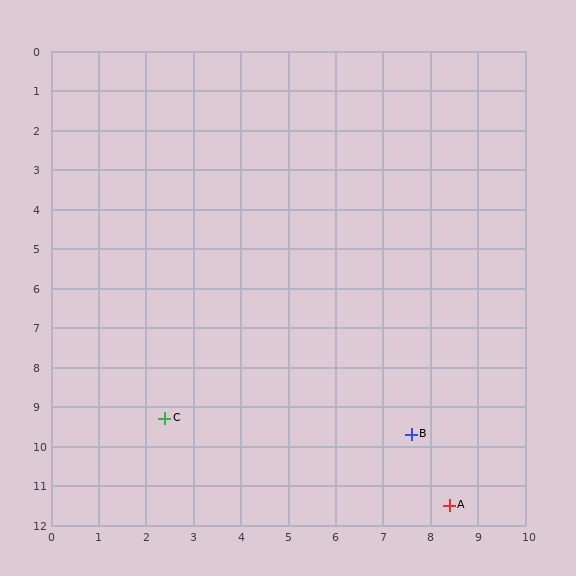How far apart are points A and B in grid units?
Points A and B are about 2.0 grid units apart.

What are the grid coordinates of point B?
Point B is at approximately (7.6, 9.7).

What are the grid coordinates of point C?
Point C is at approximately (2.4, 9.3).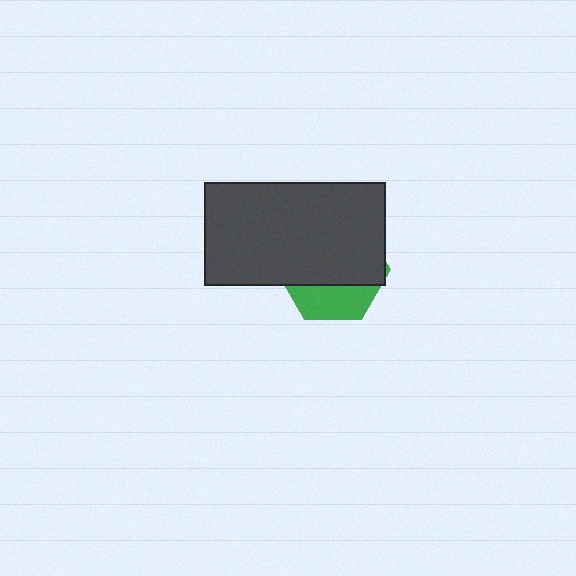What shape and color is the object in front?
The object in front is a dark gray rectangle.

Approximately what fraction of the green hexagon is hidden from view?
Roughly 69% of the green hexagon is hidden behind the dark gray rectangle.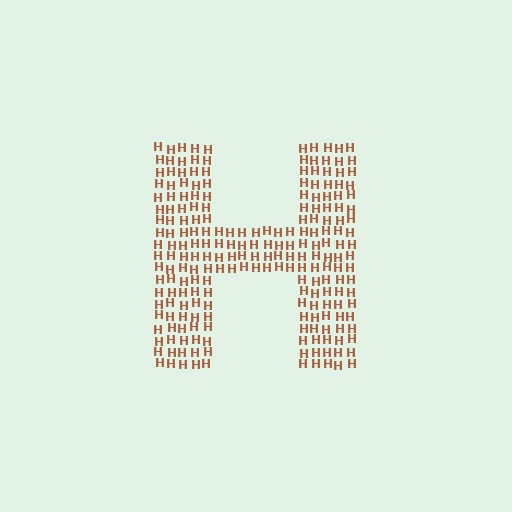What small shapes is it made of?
It is made of small letter H's.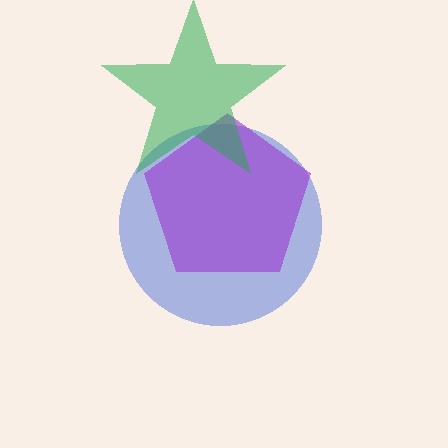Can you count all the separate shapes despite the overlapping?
Yes, there are 3 separate shapes.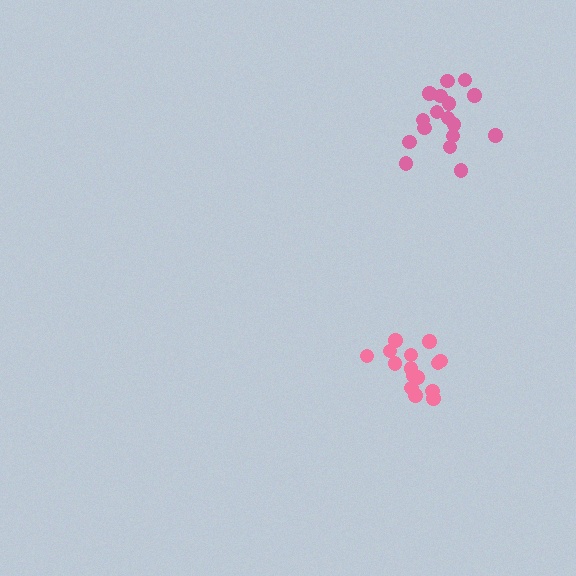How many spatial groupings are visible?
There are 2 spatial groupings.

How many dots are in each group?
Group 1: 15 dots, Group 2: 17 dots (32 total).